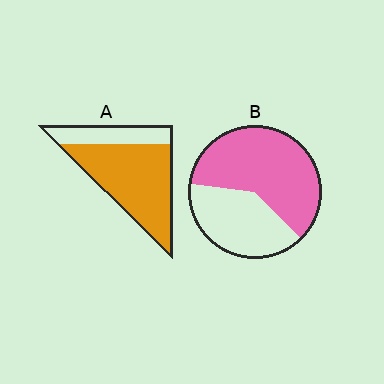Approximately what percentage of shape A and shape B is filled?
A is approximately 75% and B is approximately 60%.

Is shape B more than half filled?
Yes.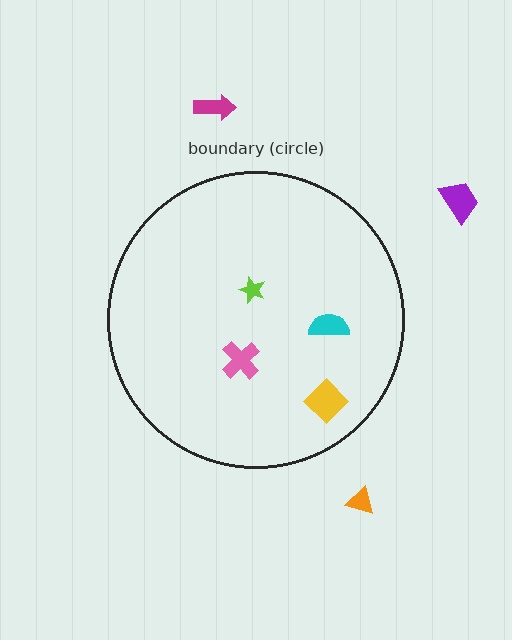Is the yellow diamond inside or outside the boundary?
Inside.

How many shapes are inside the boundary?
4 inside, 3 outside.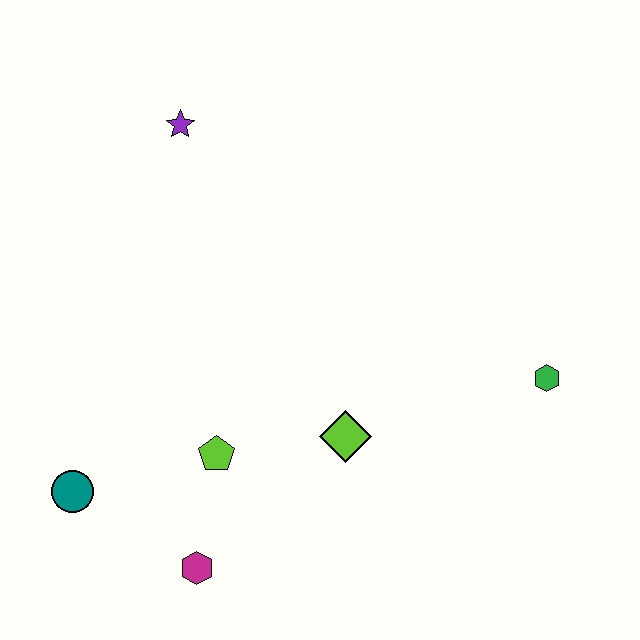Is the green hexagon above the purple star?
No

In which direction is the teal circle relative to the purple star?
The teal circle is below the purple star.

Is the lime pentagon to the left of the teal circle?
No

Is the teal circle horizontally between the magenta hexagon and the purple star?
No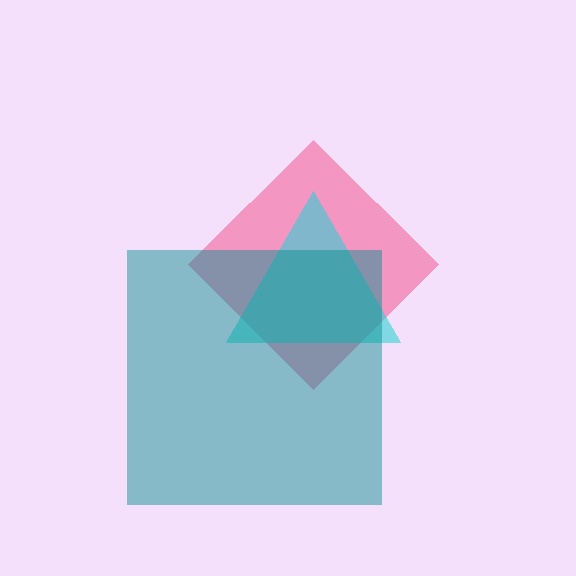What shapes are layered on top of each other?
The layered shapes are: a pink diamond, a cyan triangle, a teal square.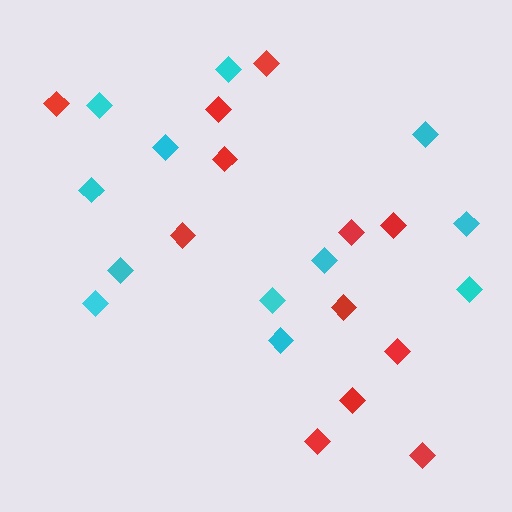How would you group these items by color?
There are 2 groups: one group of cyan diamonds (12) and one group of red diamonds (12).